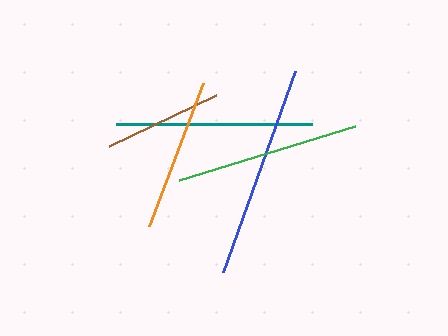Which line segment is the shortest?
The brown line is the shortest at approximately 118 pixels.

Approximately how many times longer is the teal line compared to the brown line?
The teal line is approximately 1.7 times the length of the brown line.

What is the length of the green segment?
The green segment is approximately 184 pixels long.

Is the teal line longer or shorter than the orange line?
The teal line is longer than the orange line.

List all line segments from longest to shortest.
From longest to shortest: blue, teal, green, orange, brown.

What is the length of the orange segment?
The orange segment is approximately 154 pixels long.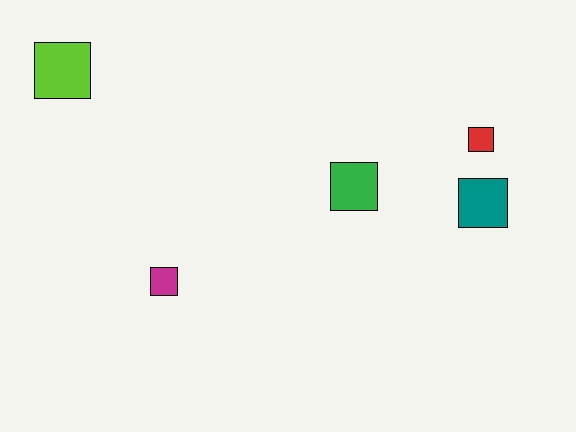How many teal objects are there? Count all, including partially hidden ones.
There is 1 teal object.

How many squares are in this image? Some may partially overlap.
There are 5 squares.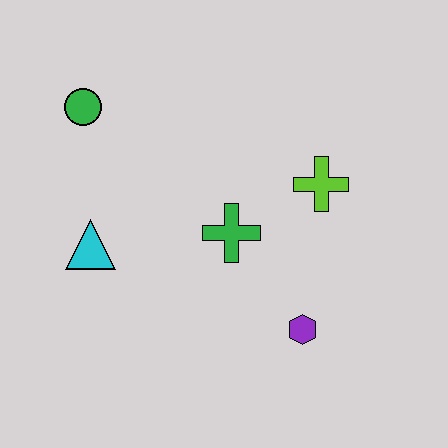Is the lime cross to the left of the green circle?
No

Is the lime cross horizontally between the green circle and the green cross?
No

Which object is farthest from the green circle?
The purple hexagon is farthest from the green circle.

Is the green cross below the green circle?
Yes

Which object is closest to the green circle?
The cyan triangle is closest to the green circle.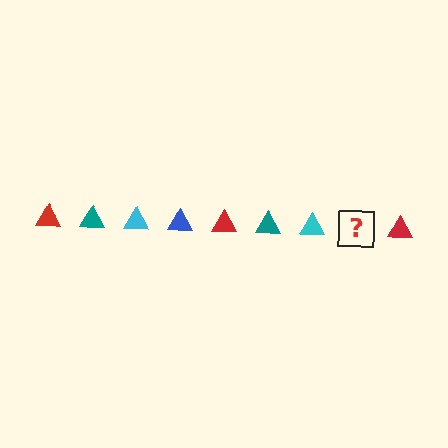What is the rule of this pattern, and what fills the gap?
The rule is that the pattern cycles through red, teal, cyan, blue triangles. The gap should be filled with a blue triangle.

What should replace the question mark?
The question mark should be replaced with a blue triangle.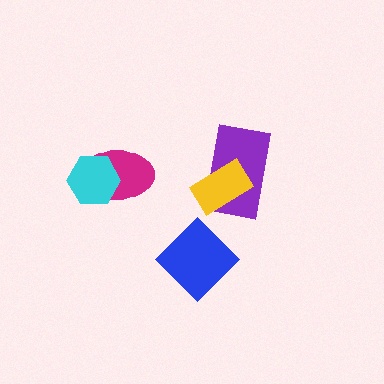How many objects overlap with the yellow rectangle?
1 object overlaps with the yellow rectangle.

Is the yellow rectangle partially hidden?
No, no other shape covers it.